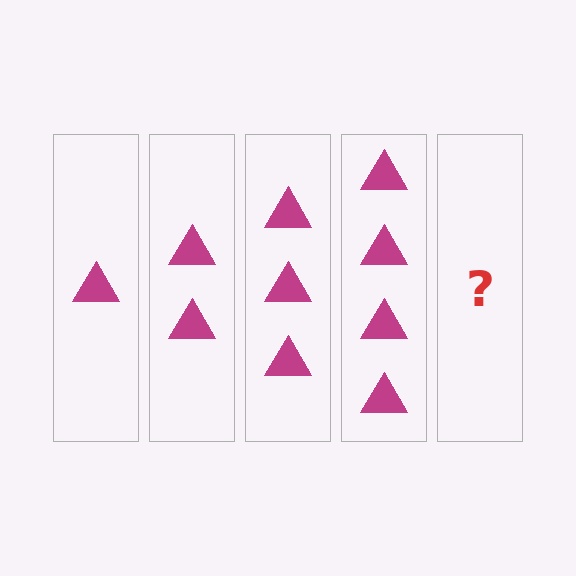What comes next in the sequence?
The next element should be 5 triangles.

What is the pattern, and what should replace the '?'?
The pattern is that each step adds one more triangle. The '?' should be 5 triangles.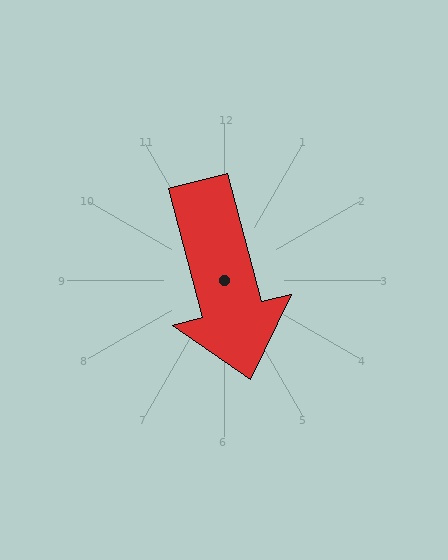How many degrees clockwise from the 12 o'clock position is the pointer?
Approximately 165 degrees.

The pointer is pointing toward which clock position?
Roughly 6 o'clock.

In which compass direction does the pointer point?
South.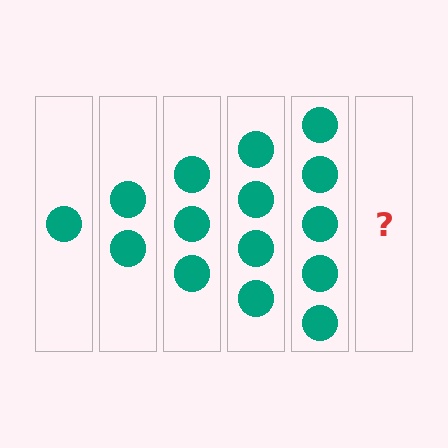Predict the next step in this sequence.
The next step is 6 circles.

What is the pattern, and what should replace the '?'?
The pattern is that each step adds one more circle. The '?' should be 6 circles.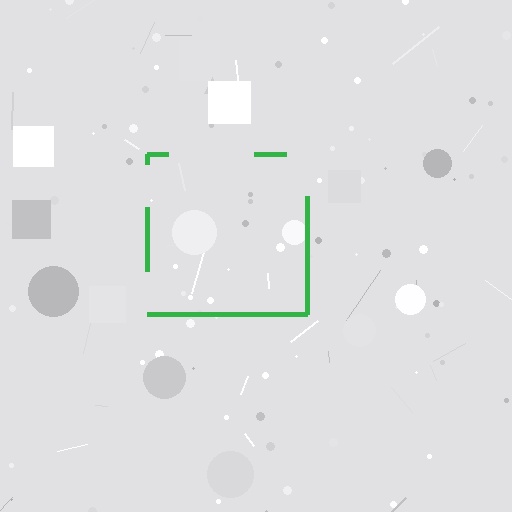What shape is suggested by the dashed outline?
The dashed outline suggests a square.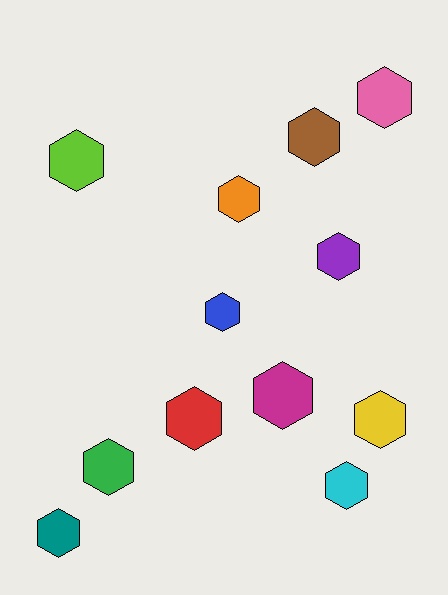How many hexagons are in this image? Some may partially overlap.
There are 12 hexagons.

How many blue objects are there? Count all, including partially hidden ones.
There is 1 blue object.